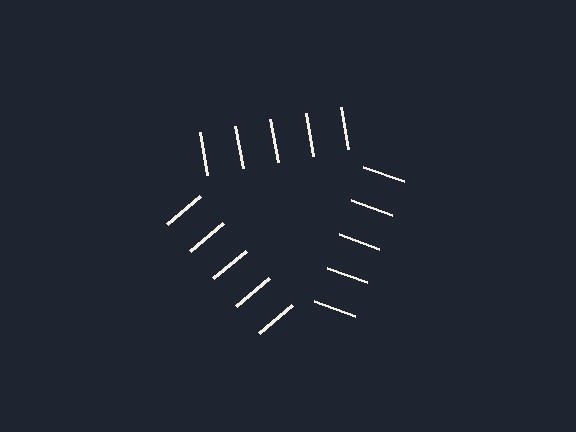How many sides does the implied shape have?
3 sides — the line-ends trace a triangle.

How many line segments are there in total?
15 — 5 along each of the 3 edges.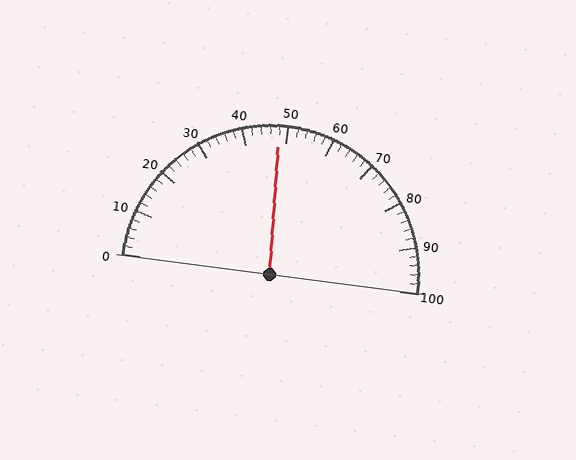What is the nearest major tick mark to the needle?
The nearest major tick mark is 50.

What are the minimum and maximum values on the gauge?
The gauge ranges from 0 to 100.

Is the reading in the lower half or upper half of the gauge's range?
The reading is in the lower half of the range (0 to 100).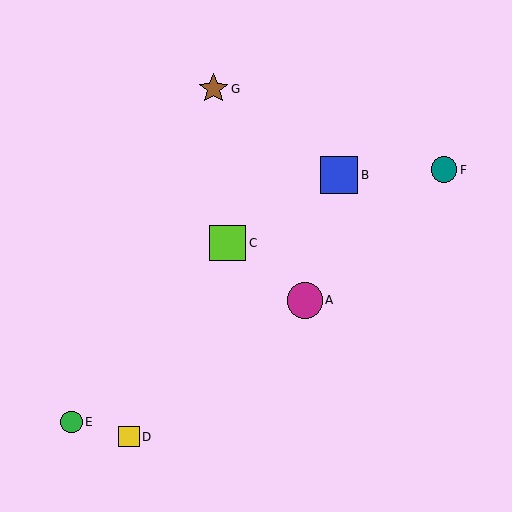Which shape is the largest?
The blue square (labeled B) is the largest.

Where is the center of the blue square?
The center of the blue square is at (339, 175).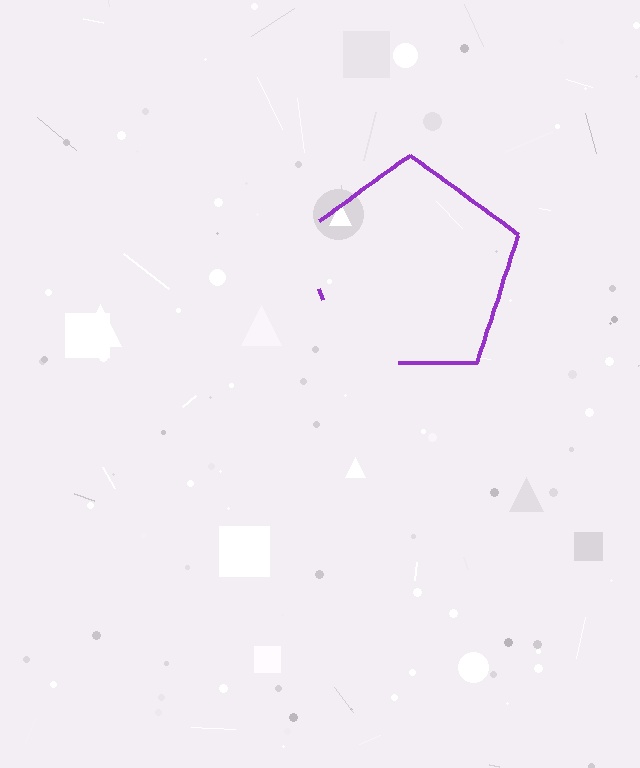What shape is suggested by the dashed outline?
The dashed outline suggests a pentagon.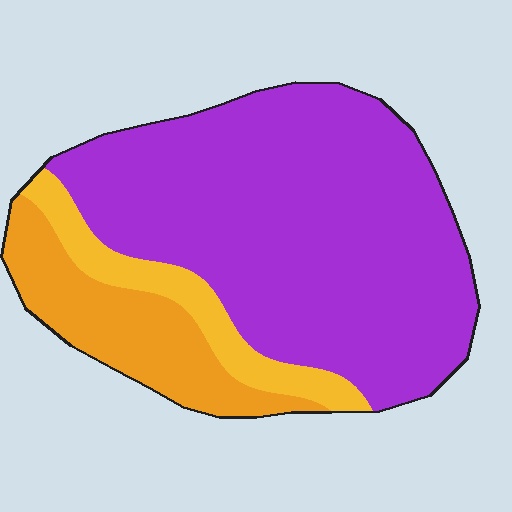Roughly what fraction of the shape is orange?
Orange takes up less than a quarter of the shape.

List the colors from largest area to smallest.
From largest to smallest: purple, orange, yellow.